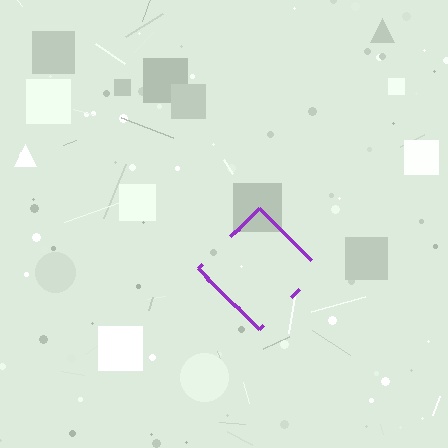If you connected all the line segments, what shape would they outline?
They would outline a diamond.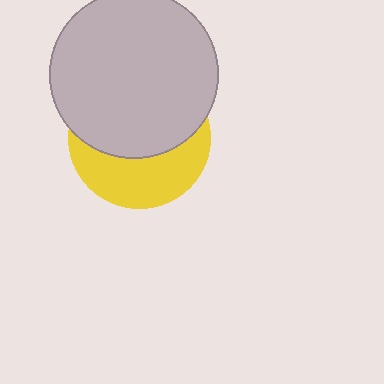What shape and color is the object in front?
The object in front is a light gray circle.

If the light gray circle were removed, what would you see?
You would see the complete yellow circle.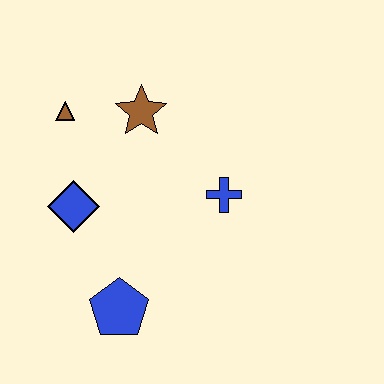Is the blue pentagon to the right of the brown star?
No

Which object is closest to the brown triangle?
The brown star is closest to the brown triangle.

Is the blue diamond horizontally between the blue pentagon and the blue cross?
No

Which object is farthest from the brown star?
The blue pentagon is farthest from the brown star.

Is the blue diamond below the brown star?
Yes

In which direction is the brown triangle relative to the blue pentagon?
The brown triangle is above the blue pentagon.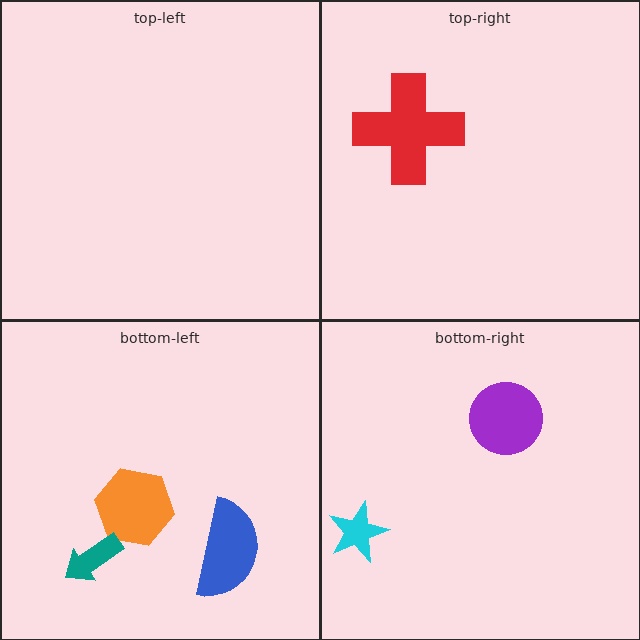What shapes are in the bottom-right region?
The purple circle, the cyan star.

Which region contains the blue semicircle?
The bottom-left region.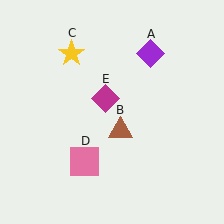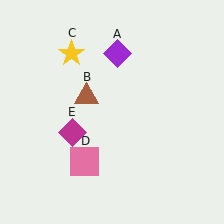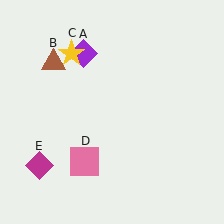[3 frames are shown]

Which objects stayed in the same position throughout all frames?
Yellow star (object C) and pink square (object D) remained stationary.